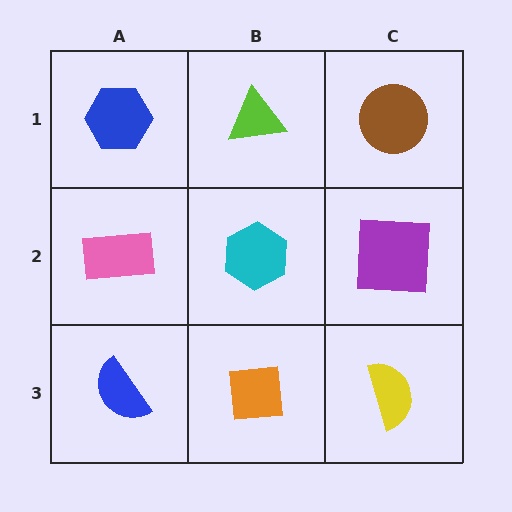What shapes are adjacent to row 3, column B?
A cyan hexagon (row 2, column B), a blue semicircle (row 3, column A), a yellow semicircle (row 3, column C).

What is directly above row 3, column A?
A pink rectangle.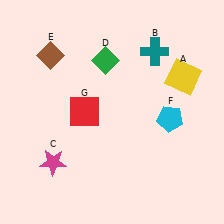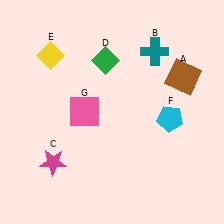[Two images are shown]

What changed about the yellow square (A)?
In Image 1, A is yellow. In Image 2, it changed to brown.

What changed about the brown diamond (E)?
In Image 1, E is brown. In Image 2, it changed to yellow.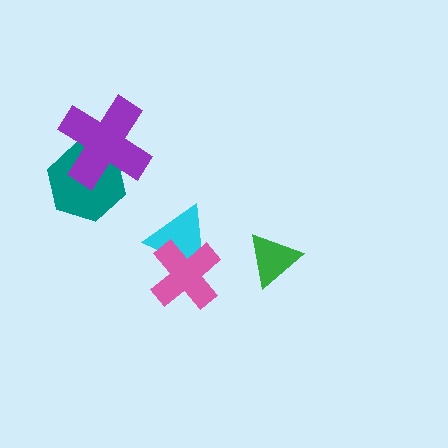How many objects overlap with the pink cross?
1 object overlaps with the pink cross.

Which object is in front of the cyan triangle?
The pink cross is in front of the cyan triangle.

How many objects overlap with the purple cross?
1 object overlaps with the purple cross.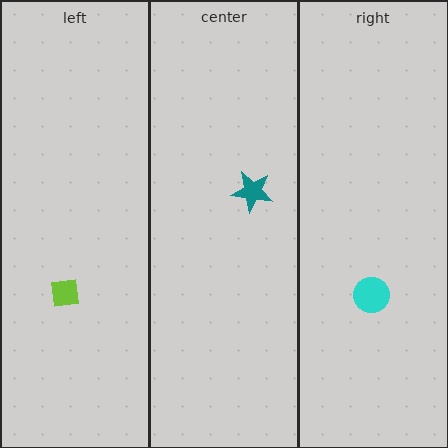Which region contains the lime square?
The left region.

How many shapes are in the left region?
1.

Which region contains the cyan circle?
The right region.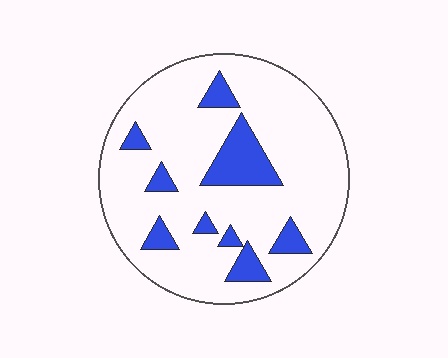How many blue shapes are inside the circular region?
9.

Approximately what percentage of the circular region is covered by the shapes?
Approximately 15%.